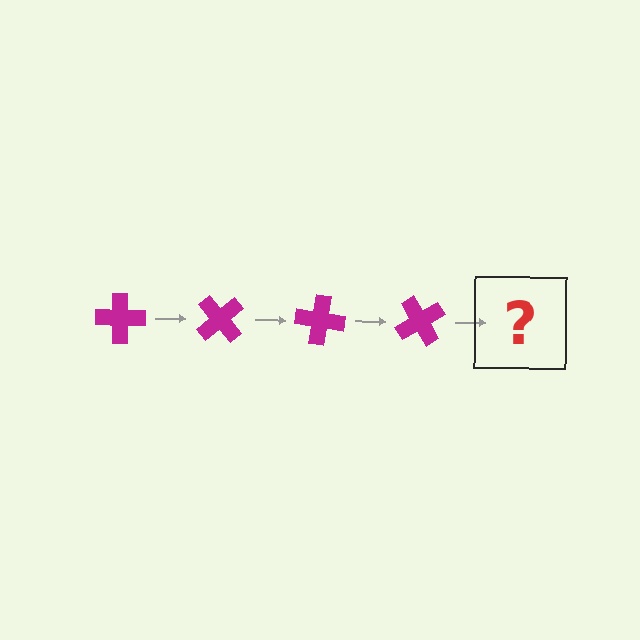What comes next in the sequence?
The next element should be a magenta cross rotated 200 degrees.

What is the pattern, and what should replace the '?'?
The pattern is that the cross rotates 50 degrees each step. The '?' should be a magenta cross rotated 200 degrees.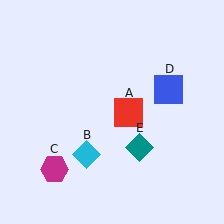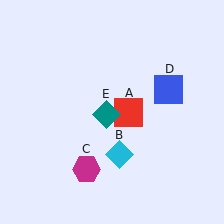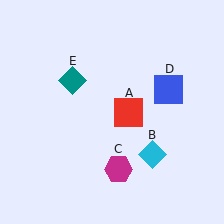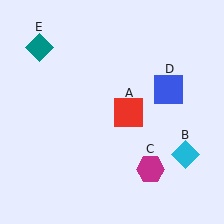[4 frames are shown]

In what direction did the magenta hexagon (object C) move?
The magenta hexagon (object C) moved right.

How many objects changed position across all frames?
3 objects changed position: cyan diamond (object B), magenta hexagon (object C), teal diamond (object E).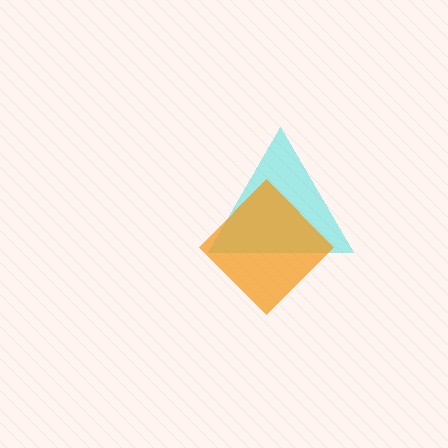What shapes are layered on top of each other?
The layered shapes are: a cyan triangle, an orange diamond.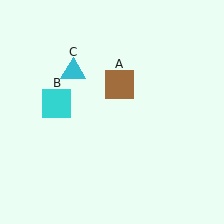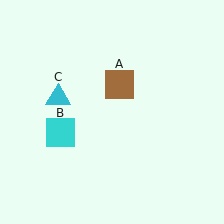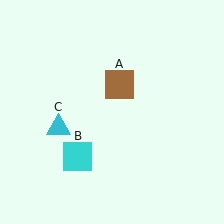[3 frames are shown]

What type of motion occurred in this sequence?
The cyan square (object B), cyan triangle (object C) rotated counterclockwise around the center of the scene.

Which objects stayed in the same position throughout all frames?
Brown square (object A) remained stationary.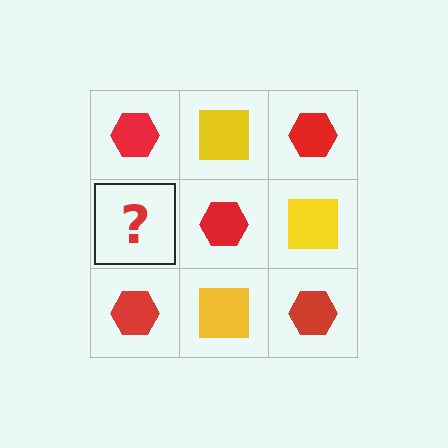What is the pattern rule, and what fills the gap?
The rule is that it alternates red hexagon and yellow square in a checkerboard pattern. The gap should be filled with a yellow square.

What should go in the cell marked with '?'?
The missing cell should contain a yellow square.